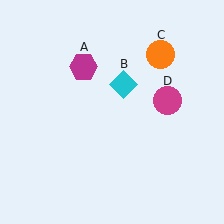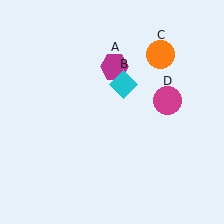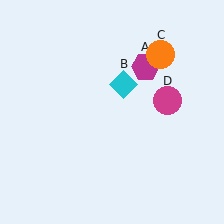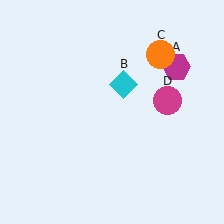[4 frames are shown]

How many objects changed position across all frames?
1 object changed position: magenta hexagon (object A).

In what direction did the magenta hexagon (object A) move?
The magenta hexagon (object A) moved right.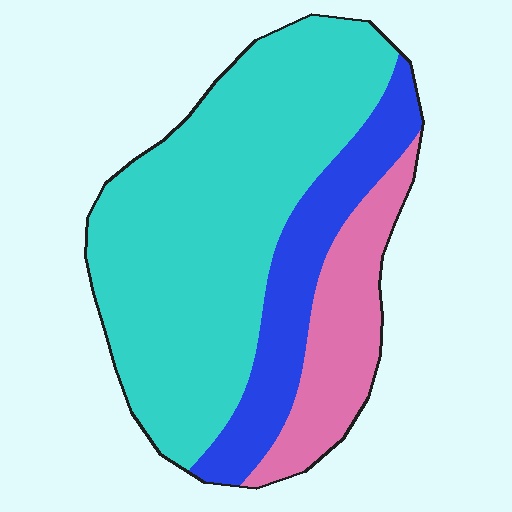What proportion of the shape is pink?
Pink takes up about one sixth (1/6) of the shape.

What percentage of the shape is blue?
Blue takes up between a sixth and a third of the shape.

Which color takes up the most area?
Cyan, at roughly 60%.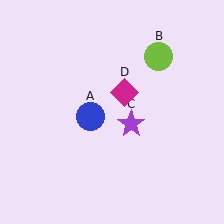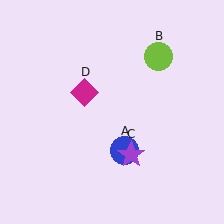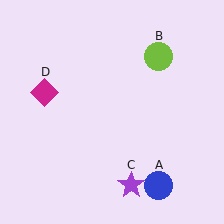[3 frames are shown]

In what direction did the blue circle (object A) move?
The blue circle (object A) moved down and to the right.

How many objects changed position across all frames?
3 objects changed position: blue circle (object A), purple star (object C), magenta diamond (object D).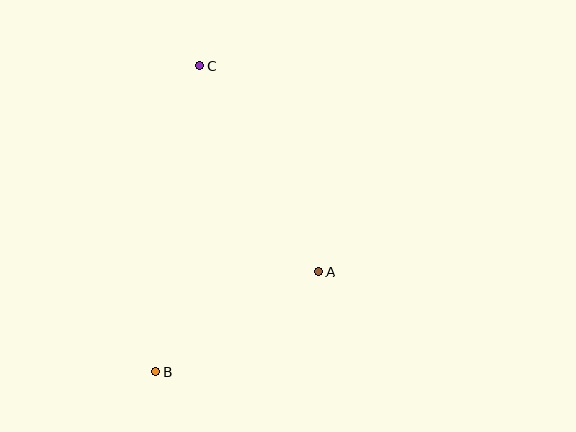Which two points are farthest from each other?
Points B and C are farthest from each other.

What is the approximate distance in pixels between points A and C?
The distance between A and C is approximately 237 pixels.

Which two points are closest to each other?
Points A and B are closest to each other.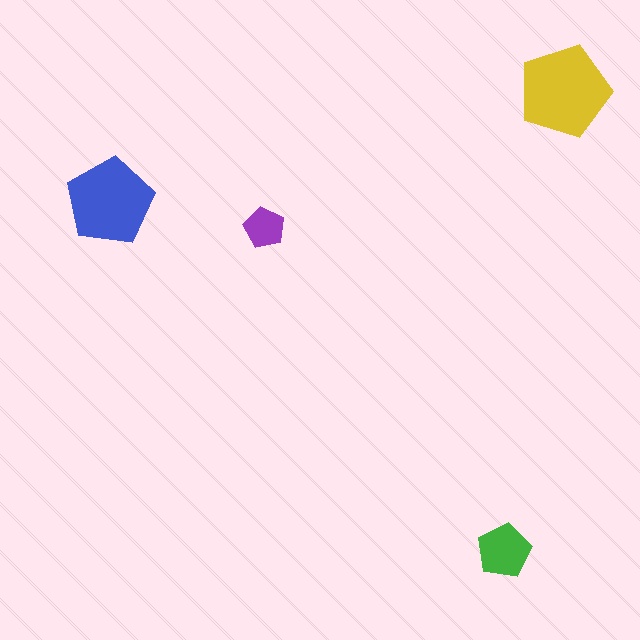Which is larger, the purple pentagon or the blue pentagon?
The blue one.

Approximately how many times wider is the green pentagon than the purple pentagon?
About 1.5 times wider.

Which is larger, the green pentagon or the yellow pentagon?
The yellow one.